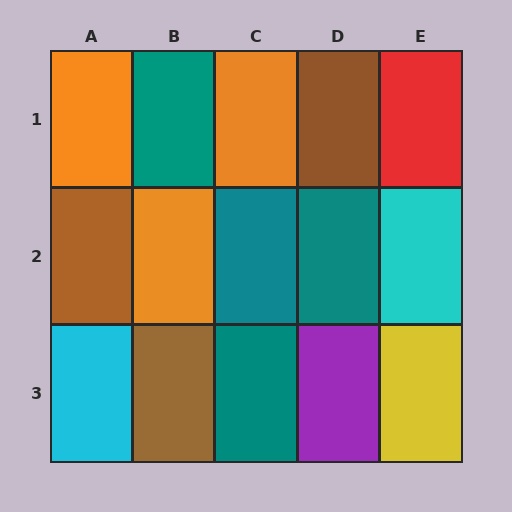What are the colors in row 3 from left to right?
Cyan, brown, teal, purple, yellow.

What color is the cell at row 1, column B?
Teal.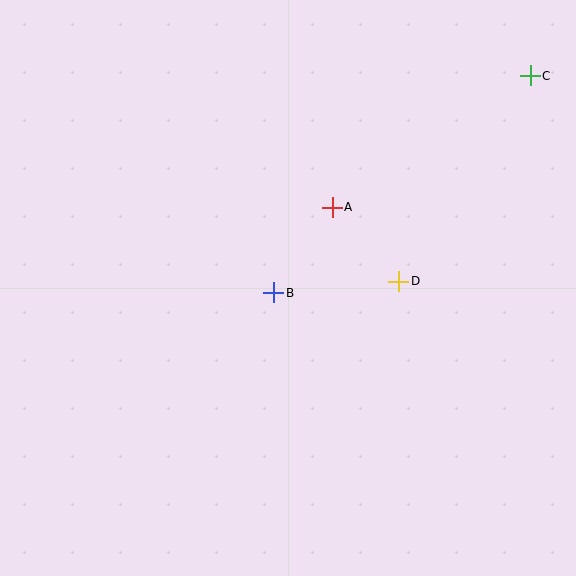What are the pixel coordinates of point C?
Point C is at (530, 76).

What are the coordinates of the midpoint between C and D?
The midpoint between C and D is at (464, 179).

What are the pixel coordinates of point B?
Point B is at (274, 293).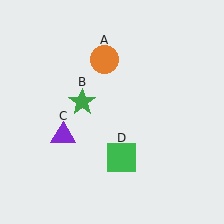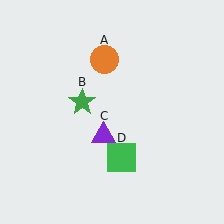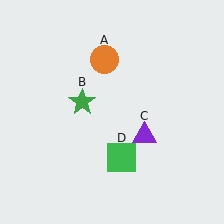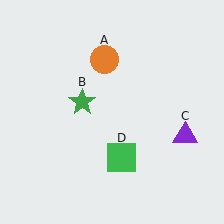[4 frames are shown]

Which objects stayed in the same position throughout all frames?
Orange circle (object A) and green star (object B) and green square (object D) remained stationary.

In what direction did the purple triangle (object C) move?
The purple triangle (object C) moved right.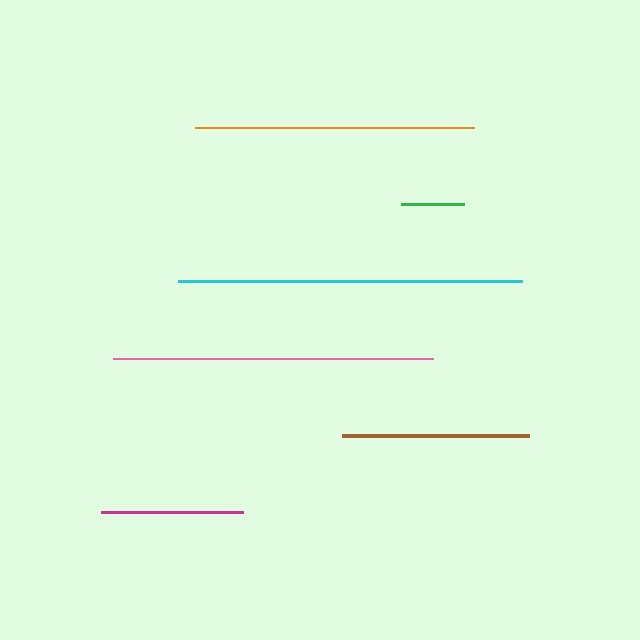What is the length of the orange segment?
The orange segment is approximately 279 pixels long.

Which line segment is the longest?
The cyan line is the longest at approximately 344 pixels.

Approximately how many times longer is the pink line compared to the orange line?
The pink line is approximately 1.1 times the length of the orange line.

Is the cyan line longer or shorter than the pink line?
The cyan line is longer than the pink line.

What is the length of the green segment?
The green segment is approximately 63 pixels long.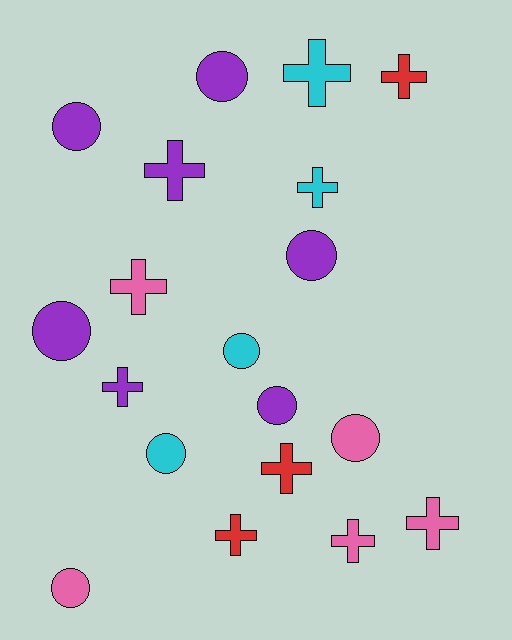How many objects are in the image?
There are 19 objects.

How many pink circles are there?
There are 2 pink circles.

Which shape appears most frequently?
Cross, with 10 objects.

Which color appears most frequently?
Purple, with 7 objects.